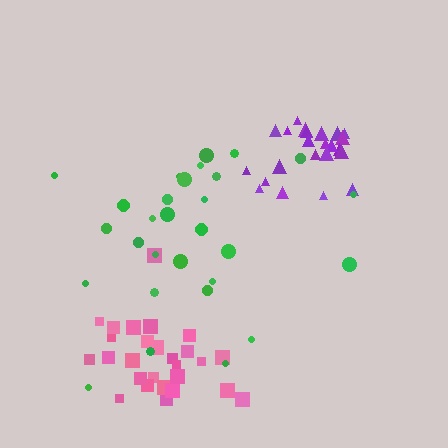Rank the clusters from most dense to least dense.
purple, pink, green.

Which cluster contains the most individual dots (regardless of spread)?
Green (29).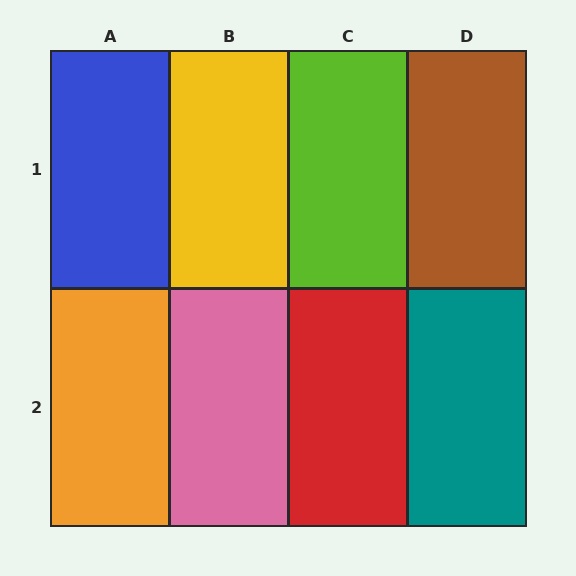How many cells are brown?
1 cell is brown.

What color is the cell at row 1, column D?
Brown.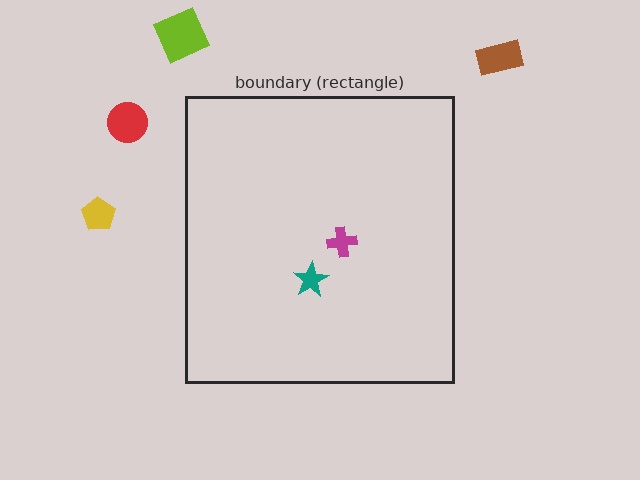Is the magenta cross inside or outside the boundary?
Inside.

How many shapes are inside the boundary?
2 inside, 4 outside.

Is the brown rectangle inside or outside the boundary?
Outside.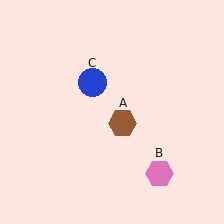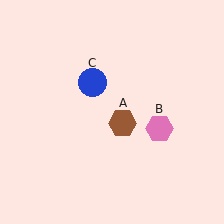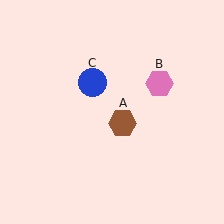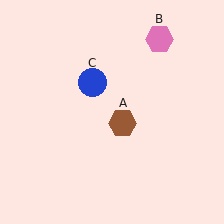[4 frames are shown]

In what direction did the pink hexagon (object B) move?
The pink hexagon (object B) moved up.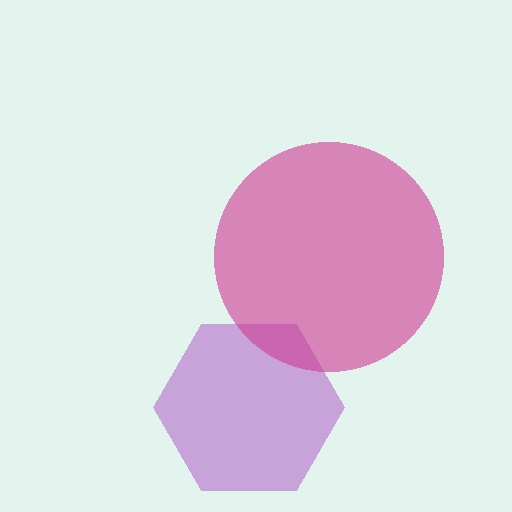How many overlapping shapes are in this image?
There are 2 overlapping shapes in the image.